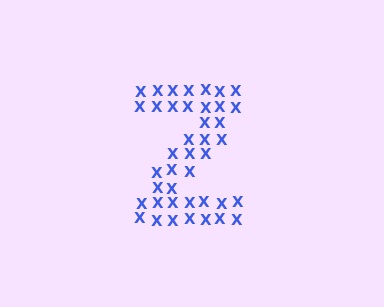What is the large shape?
The large shape is the letter Z.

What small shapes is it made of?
It is made of small letter X's.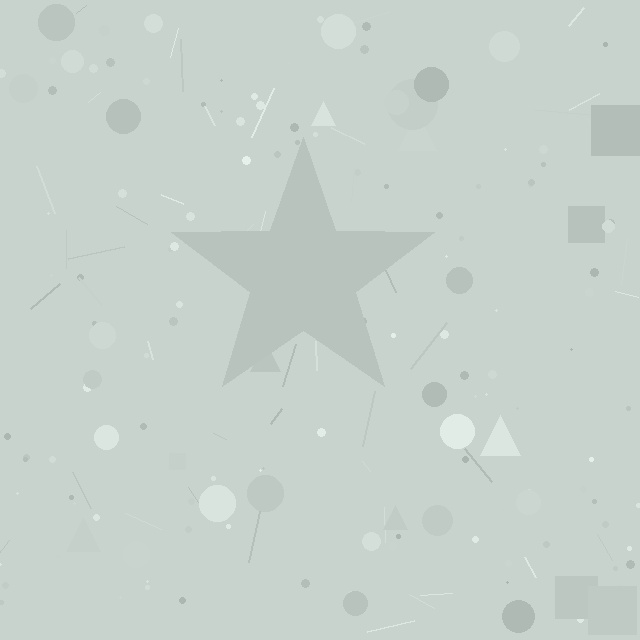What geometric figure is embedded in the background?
A star is embedded in the background.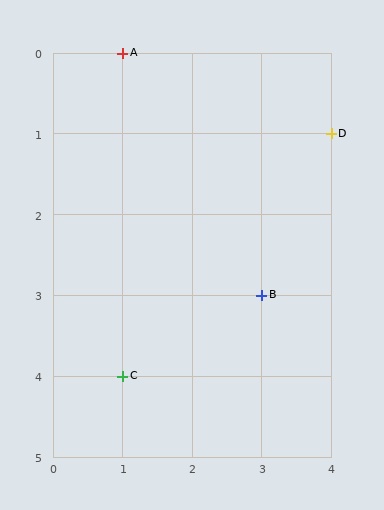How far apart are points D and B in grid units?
Points D and B are 1 column and 2 rows apart (about 2.2 grid units diagonally).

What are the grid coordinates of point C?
Point C is at grid coordinates (1, 4).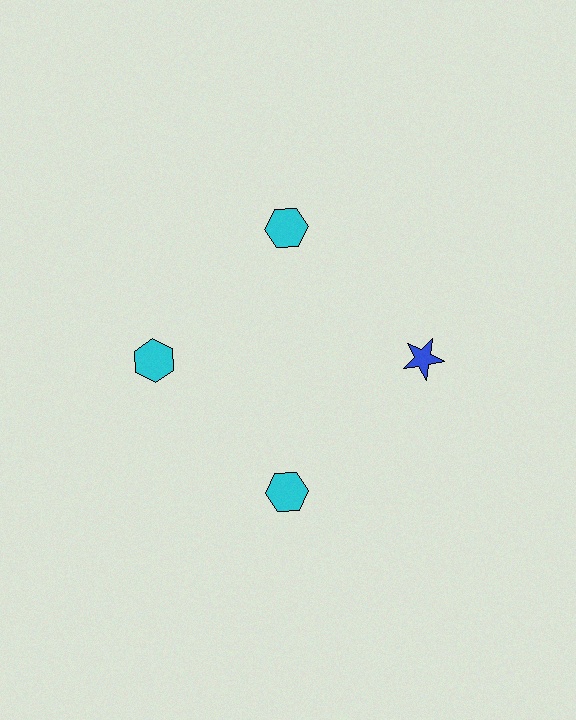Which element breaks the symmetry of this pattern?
The blue star at roughly the 3 o'clock position breaks the symmetry. All other shapes are cyan hexagons.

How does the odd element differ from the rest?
It differs in both color (blue instead of cyan) and shape (star instead of hexagon).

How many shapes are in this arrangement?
There are 4 shapes arranged in a ring pattern.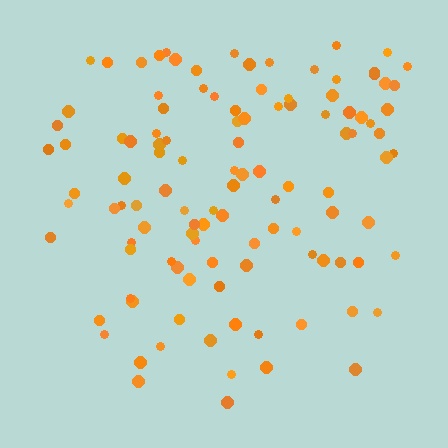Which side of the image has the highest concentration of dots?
The top.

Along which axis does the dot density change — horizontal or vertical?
Vertical.